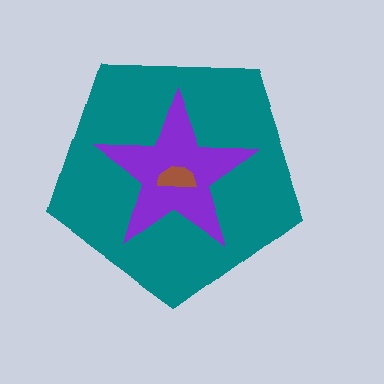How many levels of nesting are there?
3.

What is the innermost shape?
The brown semicircle.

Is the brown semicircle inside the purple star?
Yes.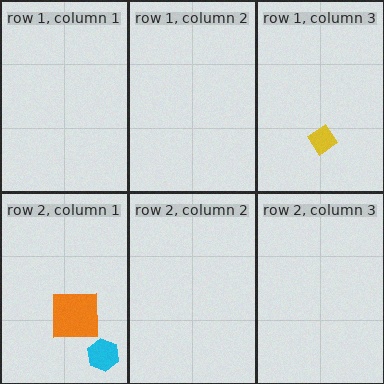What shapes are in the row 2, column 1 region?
The orange square, the cyan hexagon.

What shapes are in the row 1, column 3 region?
The yellow diamond.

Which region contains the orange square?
The row 2, column 1 region.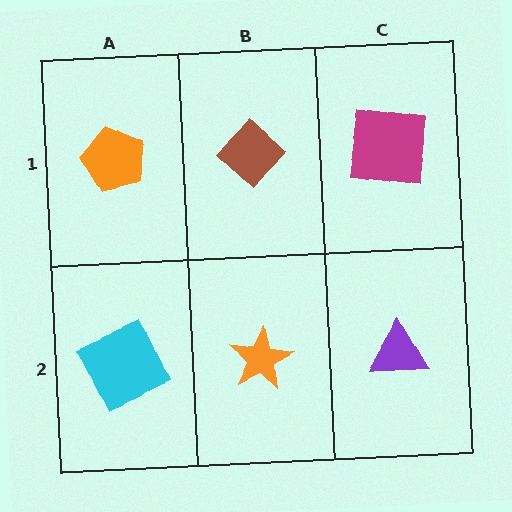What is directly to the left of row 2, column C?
An orange star.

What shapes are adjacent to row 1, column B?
An orange star (row 2, column B), an orange pentagon (row 1, column A), a magenta square (row 1, column C).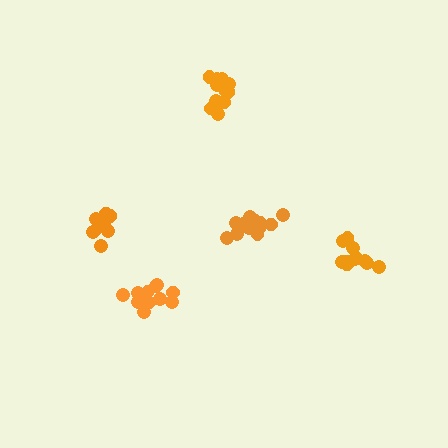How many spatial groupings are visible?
There are 5 spatial groupings.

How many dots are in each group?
Group 1: 11 dots, Group 2: 12 dots, Group 3: 12 dots, Group 4: 9 dots, Group 5: 12 dots (56 total).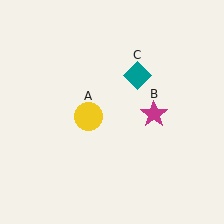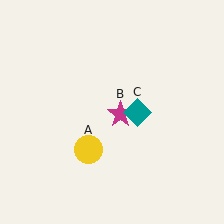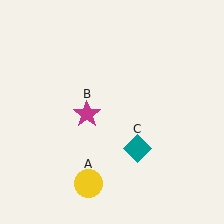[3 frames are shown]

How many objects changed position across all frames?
3 objects changed position: yellow circle (object A), magenta star (object B), teal diamond (object C).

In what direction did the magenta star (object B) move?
The magenta star (object B) moved left.